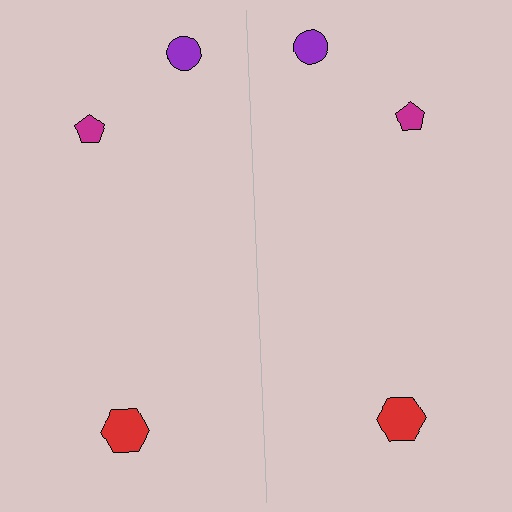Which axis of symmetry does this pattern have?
The pattern has a vertical axis of symmetry running through the center of the image.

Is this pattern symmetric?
Yes, this pattern has bilateral (reflection) symmetry.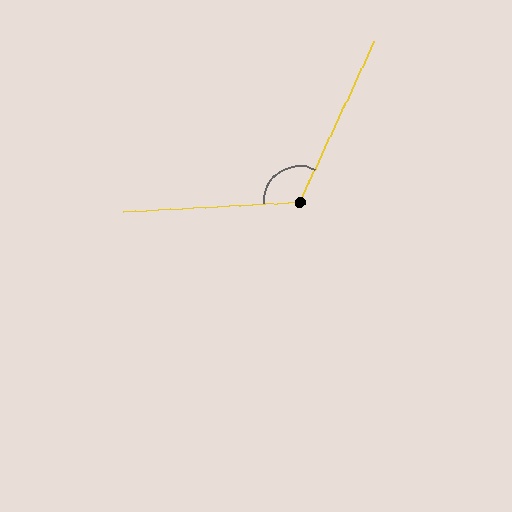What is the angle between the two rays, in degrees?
Approximately 118 degrees.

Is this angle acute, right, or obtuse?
It is obtuse.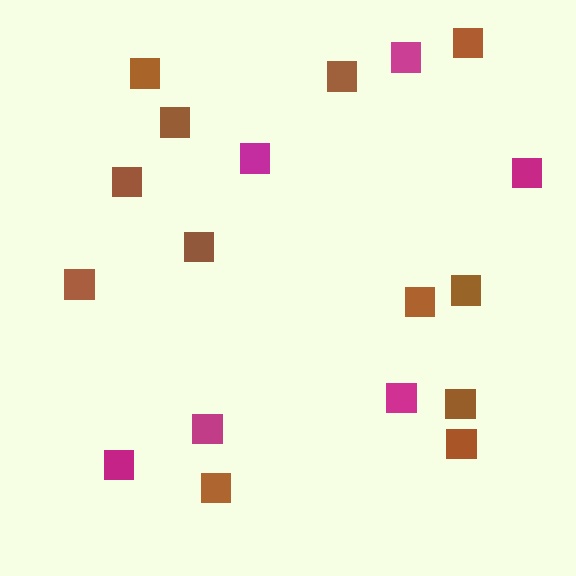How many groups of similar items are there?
There are 2 groups: one group of magenta squares (6) and one group of brown squares (12).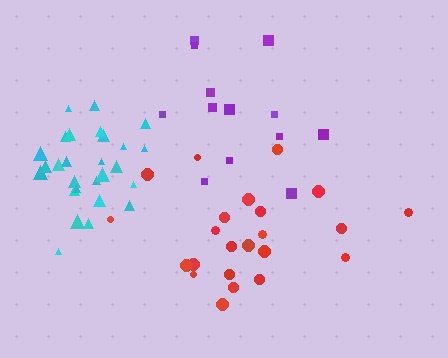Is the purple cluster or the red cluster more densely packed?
Red.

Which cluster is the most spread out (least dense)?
Purple.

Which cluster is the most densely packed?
Cyan.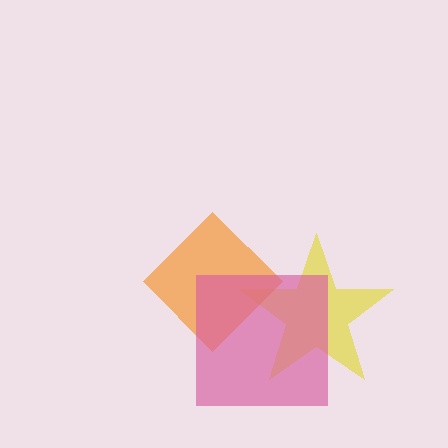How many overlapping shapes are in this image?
There are 3 overlapping shapes in the image.